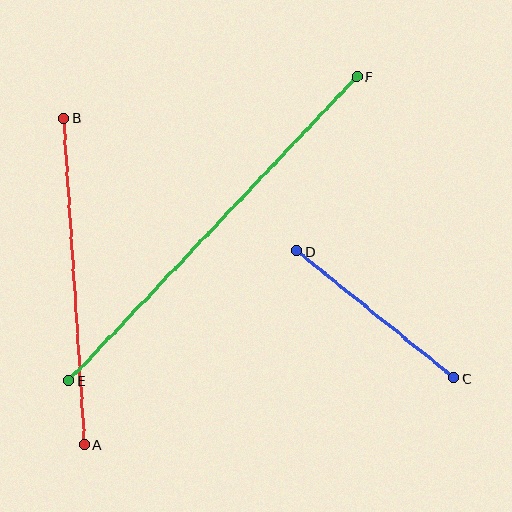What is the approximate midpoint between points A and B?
The midpoint is at approximately (74, 281) pixels.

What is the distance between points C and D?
The distance is approximately 202 pixels.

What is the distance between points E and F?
The distance is approximately 419 pixels.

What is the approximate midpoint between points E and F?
The midpoint is at approximately (213, 229) pixels.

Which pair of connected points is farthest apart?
Points E and F are farthest apart.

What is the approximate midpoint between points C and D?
The midpoint is at approximately (375, 315) pixels.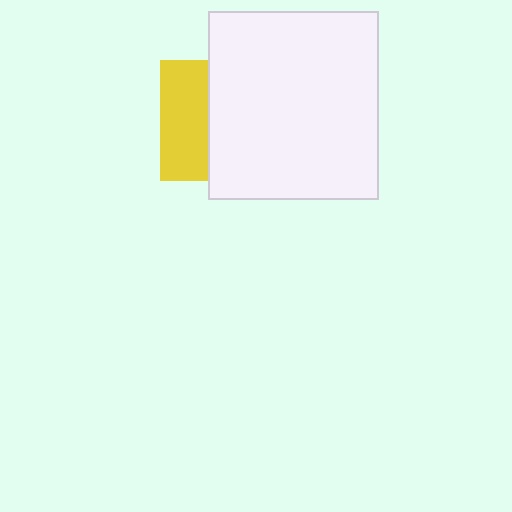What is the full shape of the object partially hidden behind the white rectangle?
The partially hidden object is a yellow square.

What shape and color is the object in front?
The object in front is a white rectangle.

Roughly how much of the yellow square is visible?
A small part of it is visible (roughly 39%).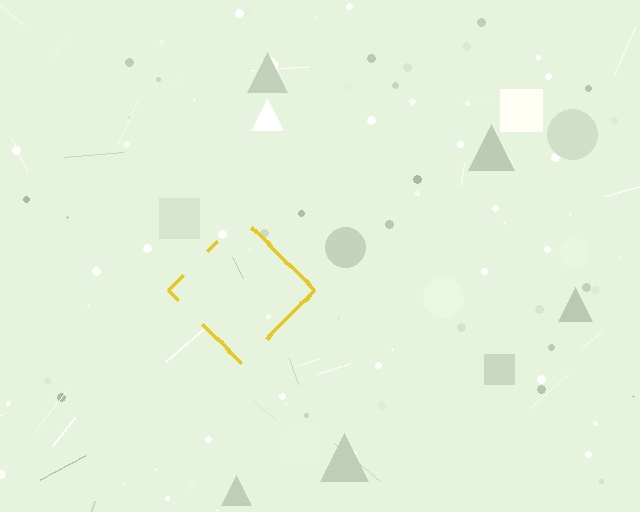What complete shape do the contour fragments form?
The contour fragments form a diamond.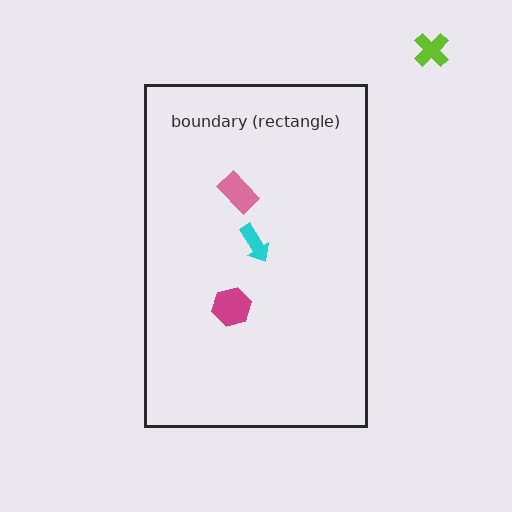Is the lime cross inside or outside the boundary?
Outside.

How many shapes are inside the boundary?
3 inside, 1 outside.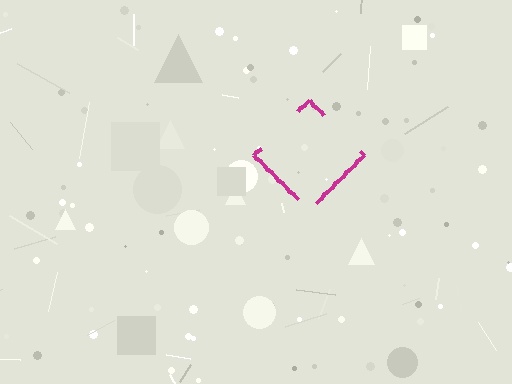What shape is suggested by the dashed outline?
The dashed outline suggests a diamond.